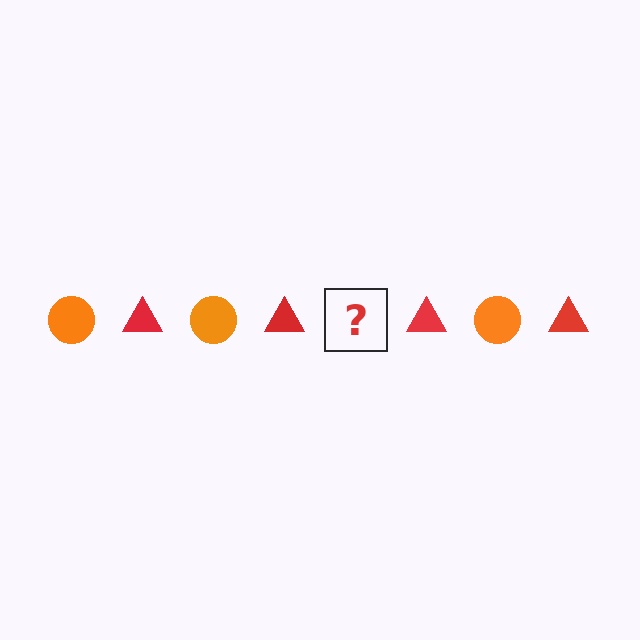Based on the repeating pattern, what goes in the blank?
The blank should be an orange circle.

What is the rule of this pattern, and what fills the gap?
The rule is that the pattern alternates between orange circle and red triangle. The gap should be filled with an orange circle.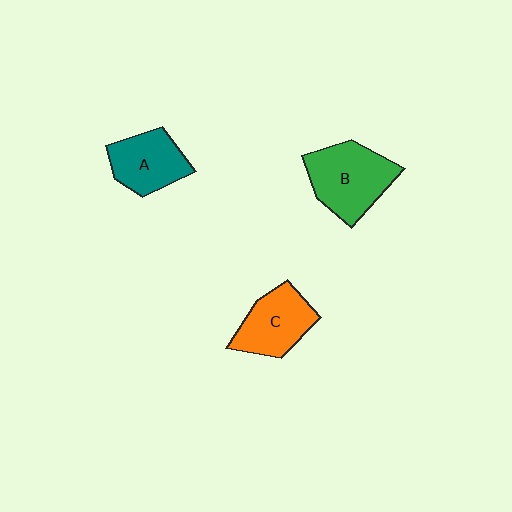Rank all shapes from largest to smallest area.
From largest to smallest: B (green), C (orange), A (teal).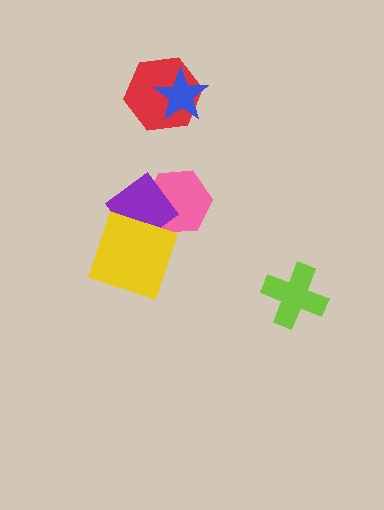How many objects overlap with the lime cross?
0 objects overlap with the lime cross.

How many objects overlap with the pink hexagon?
2 objects overlap with the pink hexagon.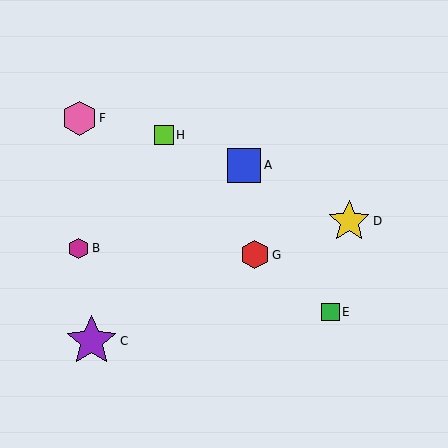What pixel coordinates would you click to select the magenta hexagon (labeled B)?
Click at (79, 248) to select the magenta hexagon B.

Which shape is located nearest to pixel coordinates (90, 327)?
The purple star (labeled C) at (92, 341) is nearest to that location.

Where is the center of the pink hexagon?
The center of the pink hexagon is at (79, 118).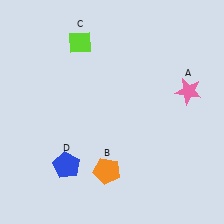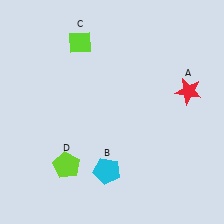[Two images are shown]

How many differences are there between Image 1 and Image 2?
There are 3 differences between the two images.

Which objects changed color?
A changed from pink to red. B changed from orange to cyan. D changed from blue to lime.